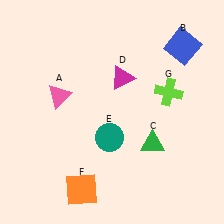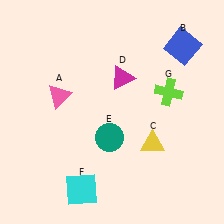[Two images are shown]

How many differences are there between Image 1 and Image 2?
There are 2 differences between the two images.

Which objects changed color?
C changed from green to yellow. F changed from orange to cyan.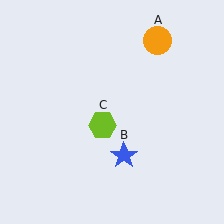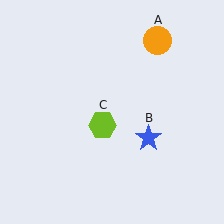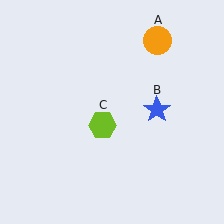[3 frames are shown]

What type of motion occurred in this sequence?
The blue star (object B) rotated counterclockwise around the center of the scene.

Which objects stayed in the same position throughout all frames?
Orange circle (object A) and lime hexagon (object C) remained stationary.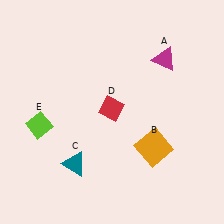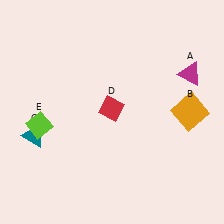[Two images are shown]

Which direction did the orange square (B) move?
The orange square (B) moved right.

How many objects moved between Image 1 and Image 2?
3 objects moved between the two images.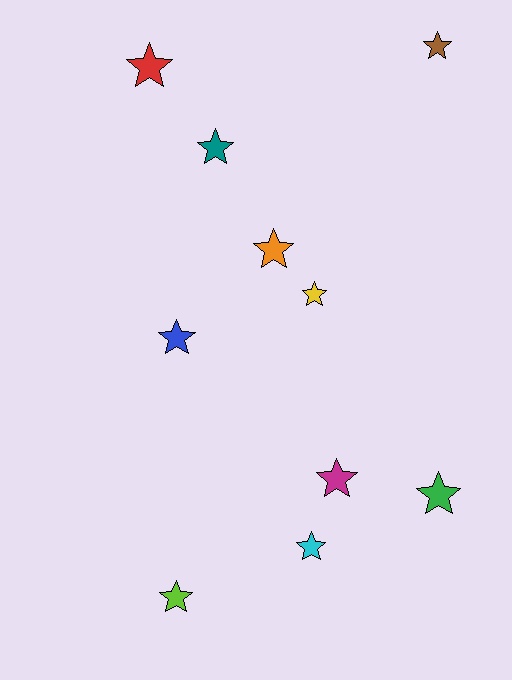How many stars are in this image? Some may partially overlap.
There are 10 stars.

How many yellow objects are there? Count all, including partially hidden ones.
There is 1 yellow object.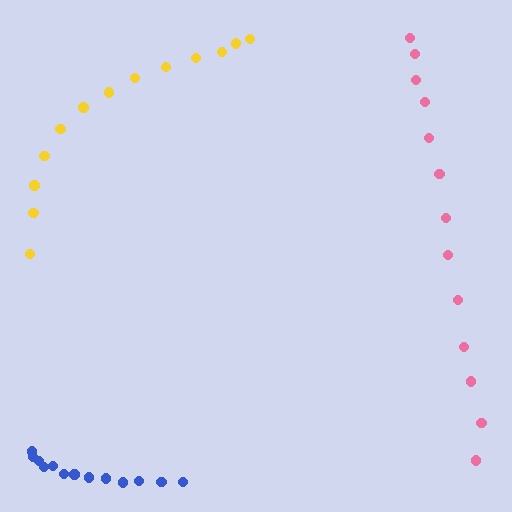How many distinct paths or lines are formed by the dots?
There are 3 distinct paths.